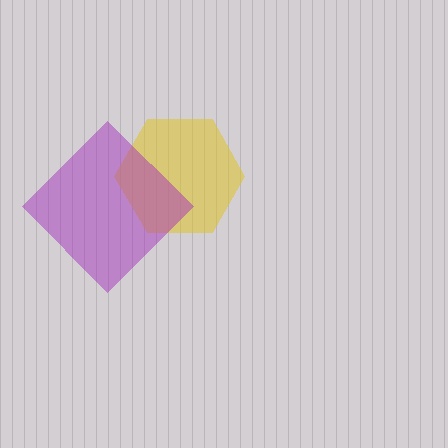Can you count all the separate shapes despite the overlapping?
Yes, there are 2 separate shapes.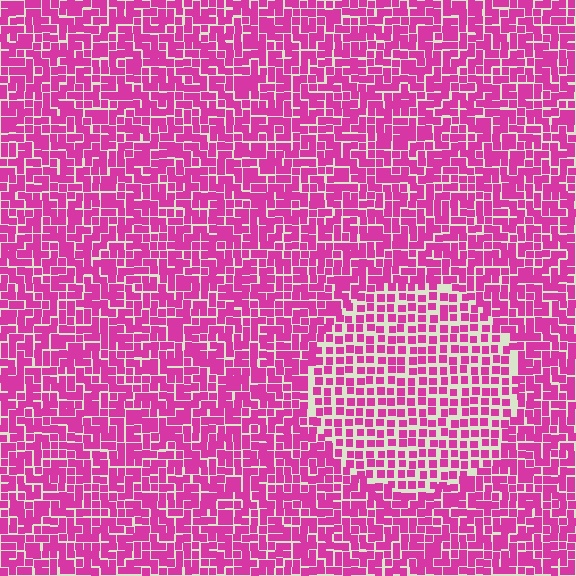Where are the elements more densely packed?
The elements are more densely packed outside the circle boundary.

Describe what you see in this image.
The image contains small magenta elements arranged at two different densities. A circle-shaped region is visible where the elements are less densely packed than the surrounding area.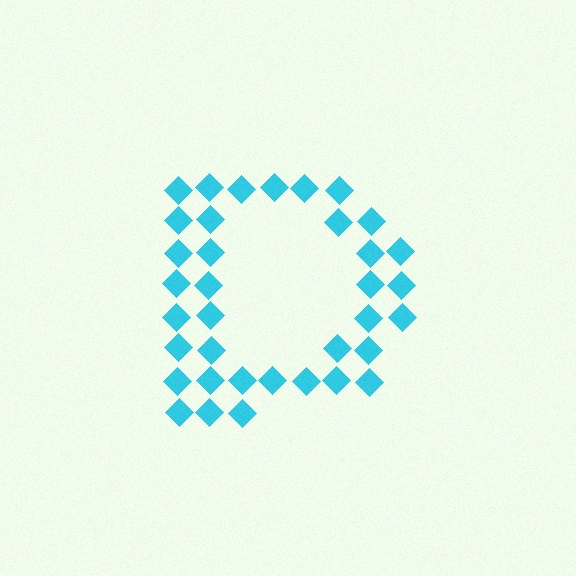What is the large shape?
The large shape is the letter D.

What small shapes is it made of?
It is made of small diamonds.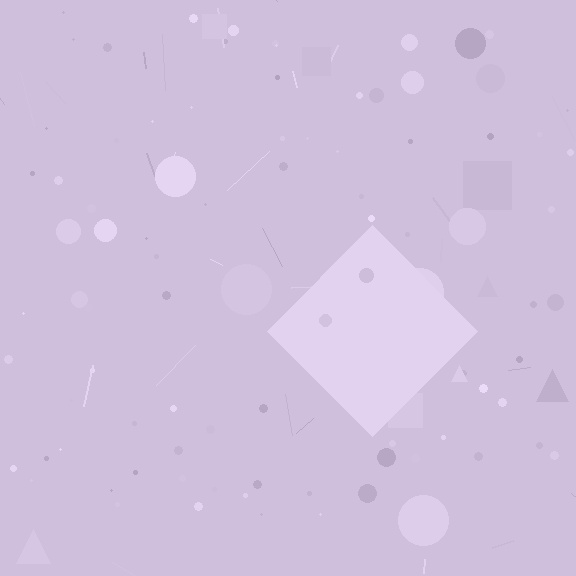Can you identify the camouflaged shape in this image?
The camouflaged shape is a diamond.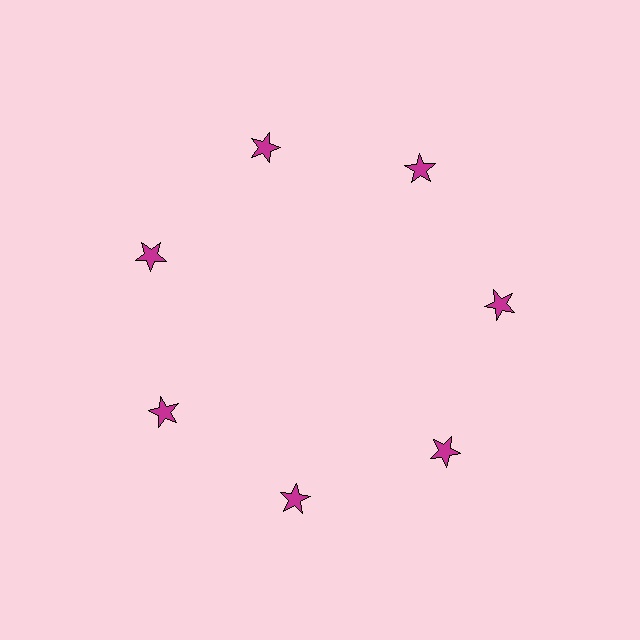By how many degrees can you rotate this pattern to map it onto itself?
The pattern maps onto itself every 51 degrees of rotation.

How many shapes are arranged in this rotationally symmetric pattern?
There are 7 shapes, arranged in 7 groups of 1.